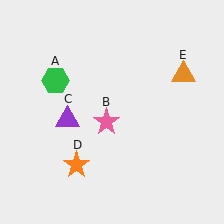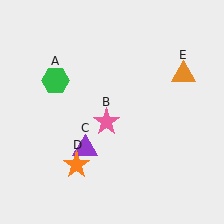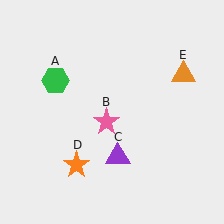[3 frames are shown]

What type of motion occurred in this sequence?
The purple triangle (object C) rotated counterclockwise around the center of the scene.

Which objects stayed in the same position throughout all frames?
Green hexagon (object A) and pink star (object B) and orange star (object D) and orange triangle (object E) remained stationary.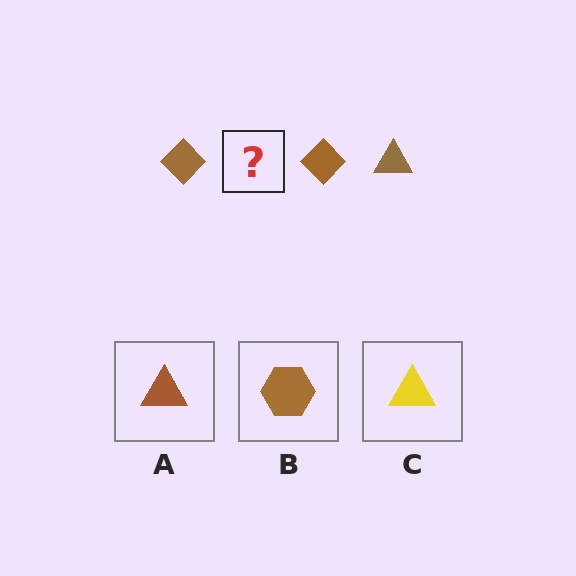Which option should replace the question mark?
Option A.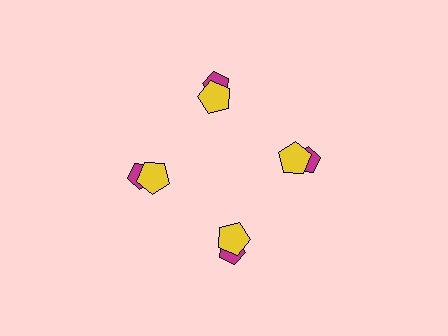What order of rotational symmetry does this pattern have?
This pattern has 4-fold rotational symmetry.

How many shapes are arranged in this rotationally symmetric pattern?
There are 8 shapes, arranged in 4 groups of 2.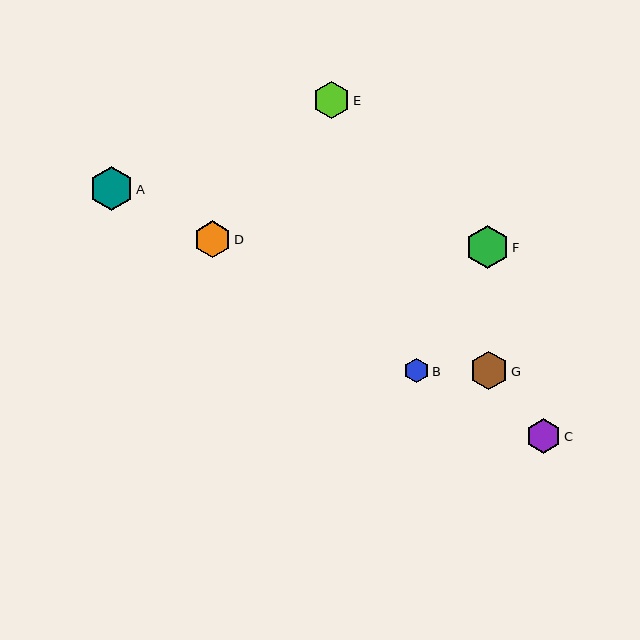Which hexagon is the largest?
Hexagon A is the largest with a size of approximately 44 pixels.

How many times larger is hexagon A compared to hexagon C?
Hexagon A is approximately 1.3 times the size of hexagon C.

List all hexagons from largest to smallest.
From largest to smallest: A, F, G, E, D, C, B.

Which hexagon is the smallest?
Hexagon B is the smallest with a size of approximately 25 pixels.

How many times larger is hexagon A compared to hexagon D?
Hexagon A is approximately 1.2 times the size of hexagon D.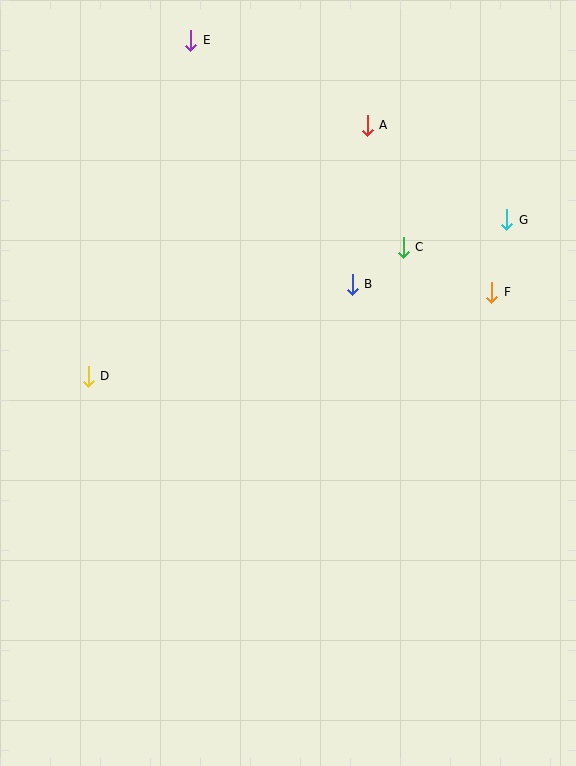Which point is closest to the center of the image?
Point B at (352, 284) is closest to the center.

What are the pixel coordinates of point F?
Point F is at (492, 292).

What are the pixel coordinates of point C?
Point C is at (403, 247).